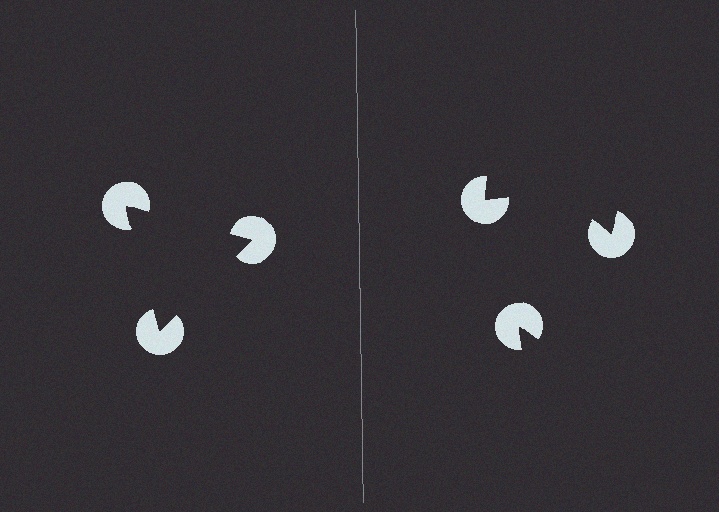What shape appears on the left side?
An illusory triangle.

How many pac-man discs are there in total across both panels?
6 — 3 on each side.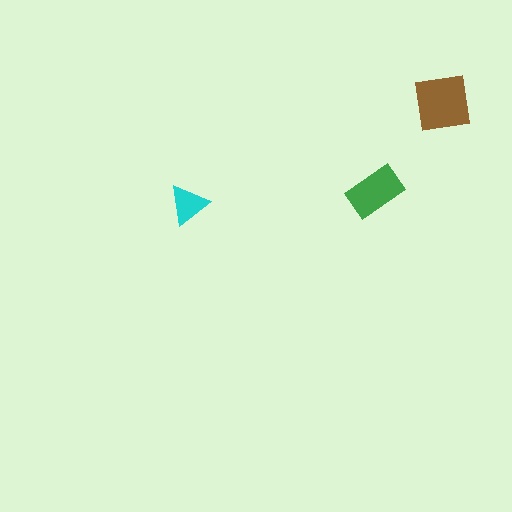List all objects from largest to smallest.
The brown square, the green rectangle, the cyan triangle.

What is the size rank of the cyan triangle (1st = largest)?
3rd.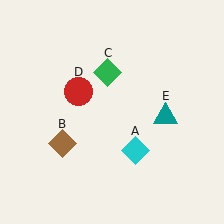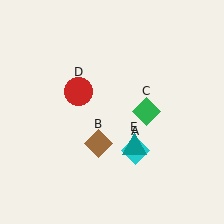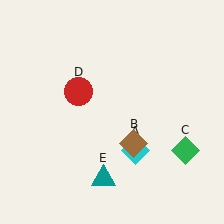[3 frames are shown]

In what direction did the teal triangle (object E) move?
The teal triangle (object E) moved down and to the left.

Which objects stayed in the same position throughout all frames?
Cyan diamond (object A) and red circle (object D) remained stationary.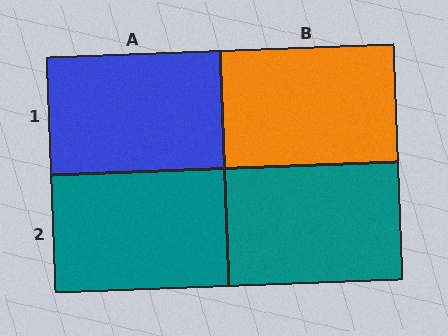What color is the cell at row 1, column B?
Orange.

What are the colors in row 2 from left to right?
Teal, teal.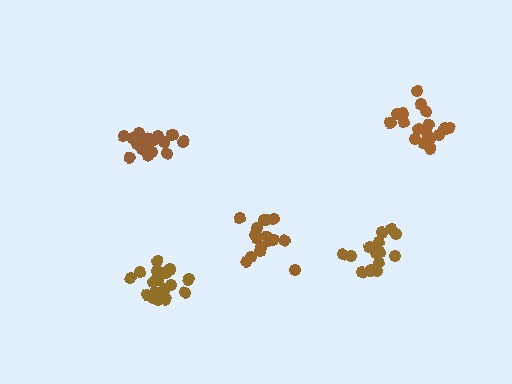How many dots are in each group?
Group 1: 16 dots, Group 2: 18 dots, Group 3: 20 dots, Group 4: 15 dots, Group 5: 18 dots (87 total).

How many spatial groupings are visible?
There are 5 spatial groupings.